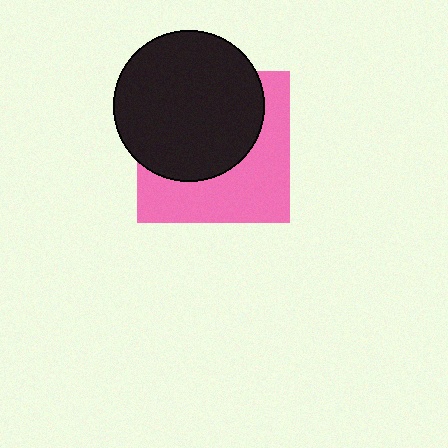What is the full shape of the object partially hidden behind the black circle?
The partially hidden object is a pink square.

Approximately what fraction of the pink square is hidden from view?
Roughly 54% of the pink square is hidden behind the black circle.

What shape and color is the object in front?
The object in front is a black circle.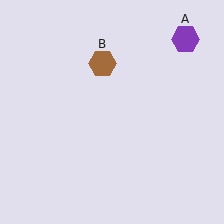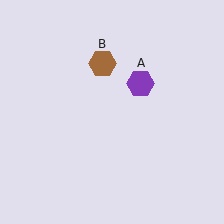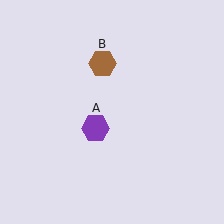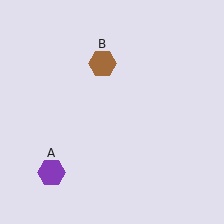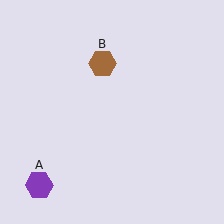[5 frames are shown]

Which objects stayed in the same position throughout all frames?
Brown hexagon (object B) remained stationary.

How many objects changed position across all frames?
1 object changed position: purple hexagon (object A).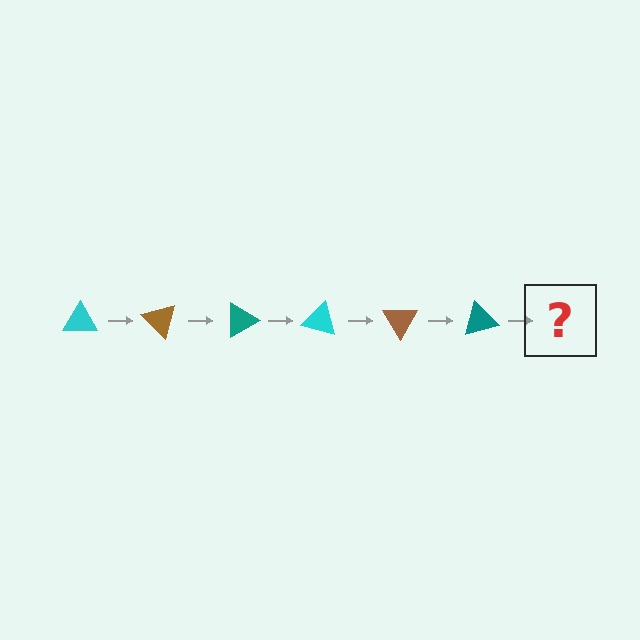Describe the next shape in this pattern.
It should be a cyan triangle, rotated 270 degrees from the start.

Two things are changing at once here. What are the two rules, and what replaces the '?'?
The two rules are that it rotates 45 degrees each step and the color cycles through cyan, brown, and teal. The '?' should be a cyan triangle, rotated 270 degrees from the start.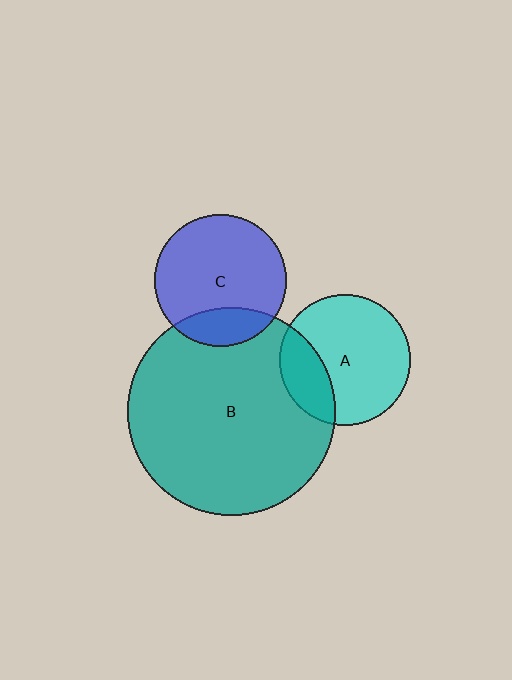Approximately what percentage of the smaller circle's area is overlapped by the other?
Approximately 25%.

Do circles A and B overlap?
Yes.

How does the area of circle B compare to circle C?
Approximately 2.5 times.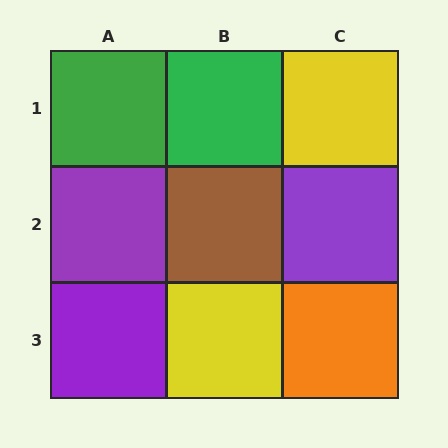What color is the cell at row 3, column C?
Orange.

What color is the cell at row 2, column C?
Purple.